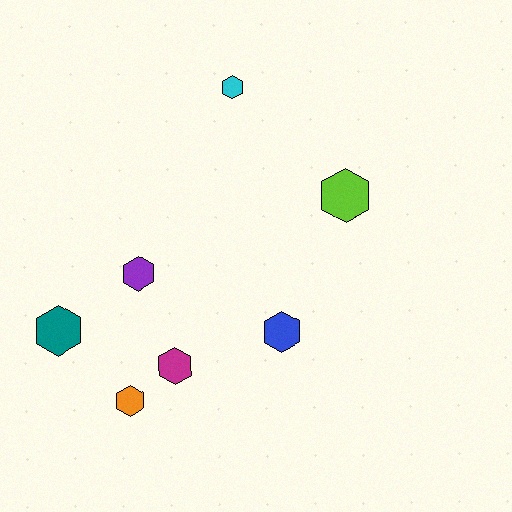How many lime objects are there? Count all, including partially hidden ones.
There is 1 lime object.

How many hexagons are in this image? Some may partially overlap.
There are 7 hexagons.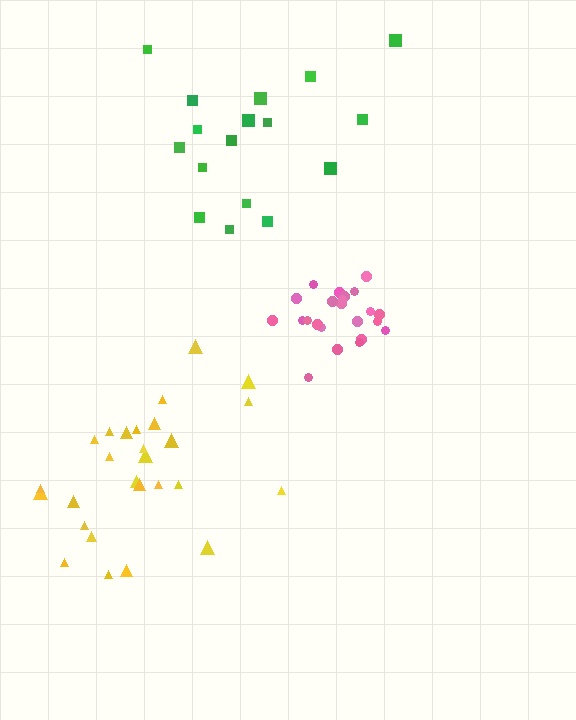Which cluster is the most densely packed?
Pink.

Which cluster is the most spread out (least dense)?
Green.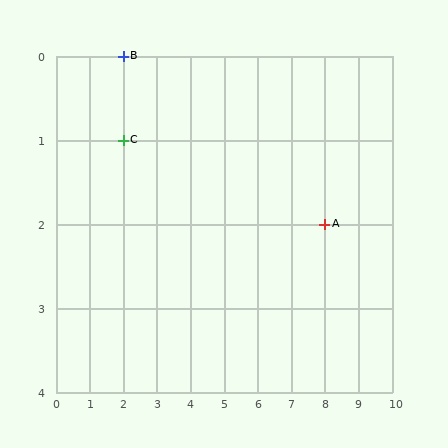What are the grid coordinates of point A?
Point A is at grid coordinates (8, 2).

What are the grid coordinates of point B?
Point B is at grid coordinates (2, 0).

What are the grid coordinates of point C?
Point C is at grid coordinates (2, 1).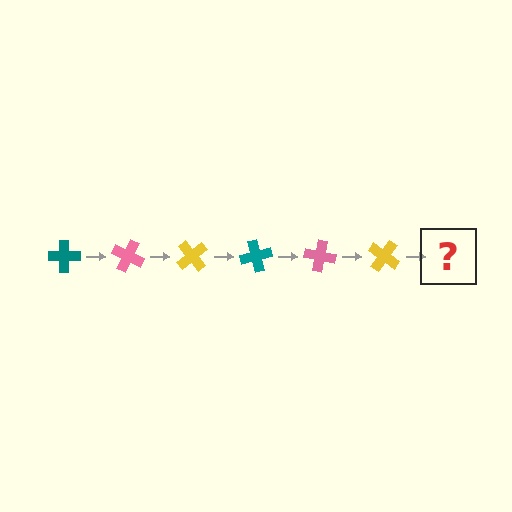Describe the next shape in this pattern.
It should be a teal cross, rotated 150 degrees from the start.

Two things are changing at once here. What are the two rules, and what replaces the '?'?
The two rules are that it rotates 25 degrees each step and the color cycles through teal, pink, and yellow. The '?' should be a teal cross, rotated 150 degrees from the start.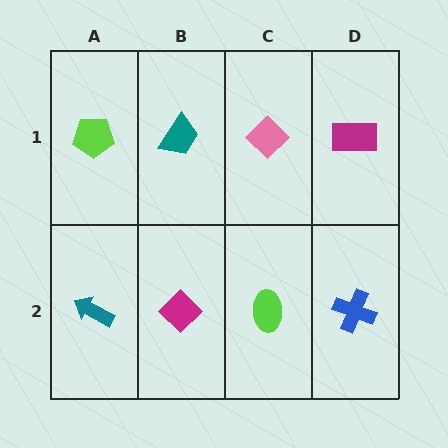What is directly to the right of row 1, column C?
A magenta rectangle.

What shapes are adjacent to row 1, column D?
A blue cross (row 2, column D), a pink diamond (row 1, column C).